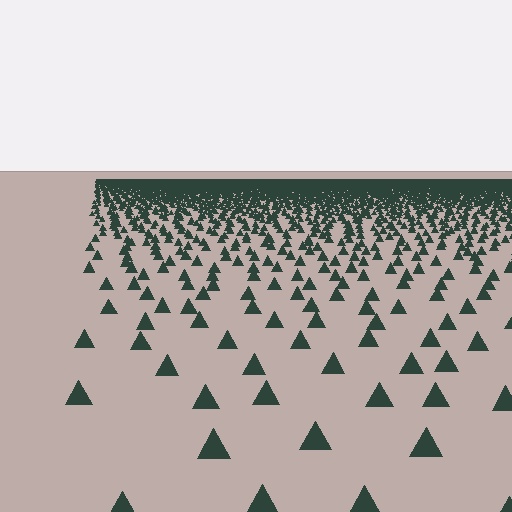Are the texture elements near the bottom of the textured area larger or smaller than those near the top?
Larger. Near the bottom, elements are closer to the viewer and appear at a bigger on-screen size.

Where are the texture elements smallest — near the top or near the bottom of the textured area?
Near the top.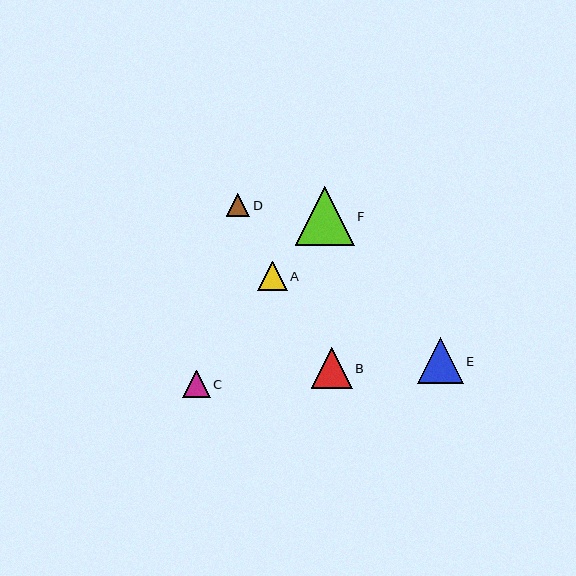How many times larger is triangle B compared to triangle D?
Triangle B is approximately 1.8 times the size of triangle D.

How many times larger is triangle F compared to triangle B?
Triangle F is approximately 1.4 times the size of triangle B.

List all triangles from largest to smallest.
From largest to smallest: F, E, B, A, C, D.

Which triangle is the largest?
Triangle F is the largest with a size of approximately 59 pixels.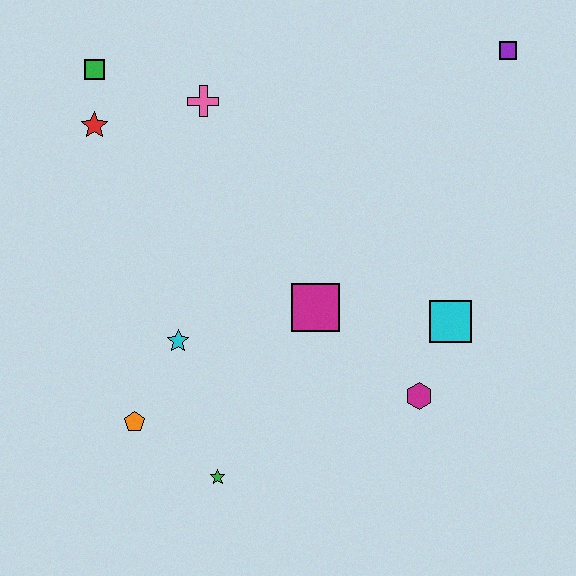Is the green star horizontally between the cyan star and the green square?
No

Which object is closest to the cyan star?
The orange pentagon is closest to the cyan star.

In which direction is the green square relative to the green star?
The green square is above the green star.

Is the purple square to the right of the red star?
Yes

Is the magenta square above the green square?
No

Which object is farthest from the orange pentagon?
The purple square is farthest from the orange pentagon.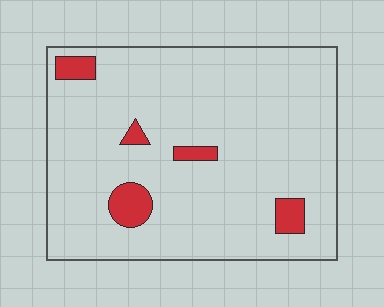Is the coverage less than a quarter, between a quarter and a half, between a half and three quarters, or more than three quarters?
Less than a quarter.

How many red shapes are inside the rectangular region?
5.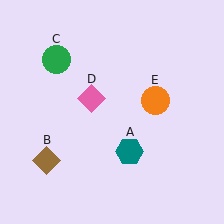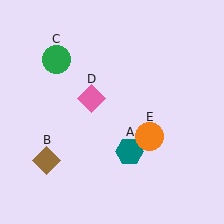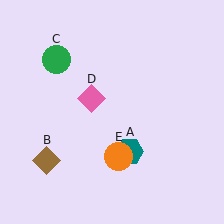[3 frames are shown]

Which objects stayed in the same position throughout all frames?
Teal hexagon (object A) and brown diamond (object B) and green circle (object C) and pink diamond (object D) remained stationary.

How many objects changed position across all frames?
1 object changed position: orange circle (object E).